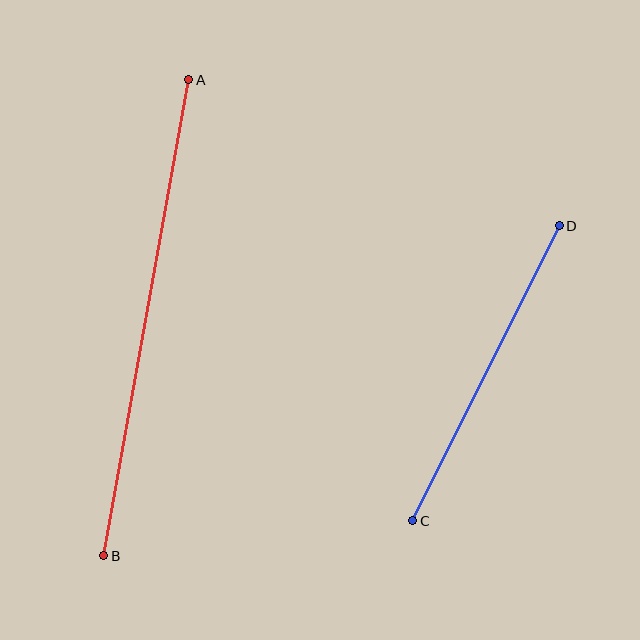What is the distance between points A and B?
The distance is approximately 483 pixels.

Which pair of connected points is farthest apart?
Points A and B are farthest apart.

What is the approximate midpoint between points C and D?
The midpoint is at approximately (486, 373) pixels.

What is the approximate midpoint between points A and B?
The midpoint is at approximately (146, 318) pixels.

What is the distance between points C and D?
The distance is approximately 329 pixels.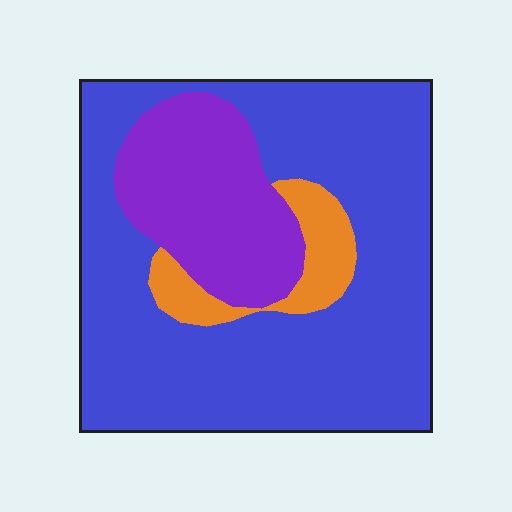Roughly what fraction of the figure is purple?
Purple takes up about one fifth (1/5) of the figure.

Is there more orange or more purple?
Purple.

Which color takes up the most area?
Blue, at roughly 70%.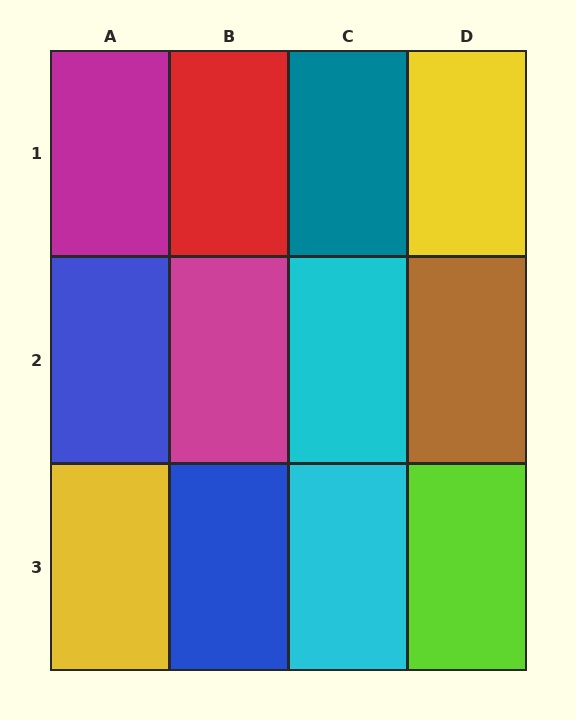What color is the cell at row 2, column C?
Cyan.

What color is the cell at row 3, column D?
Lime.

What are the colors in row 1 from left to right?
Magenta, red, teal, yellow.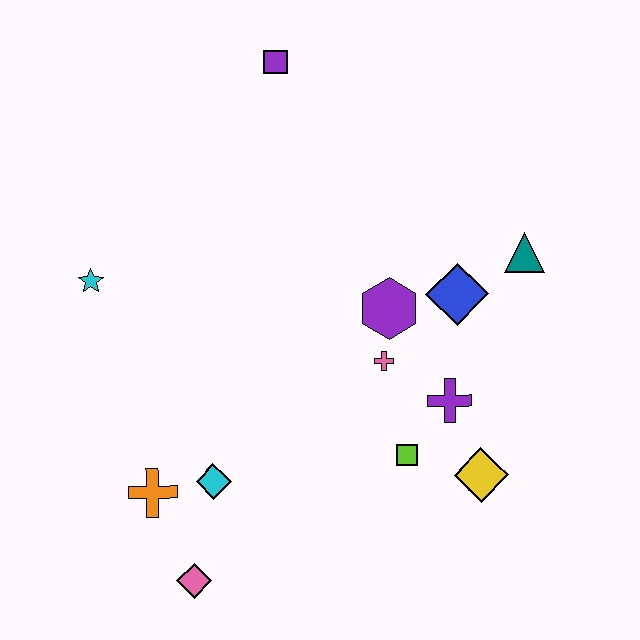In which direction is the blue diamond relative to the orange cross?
The blue diamond is to the right of the orange cross.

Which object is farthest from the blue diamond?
The pink diamond is farthest from the blue diamond.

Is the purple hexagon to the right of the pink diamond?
Yes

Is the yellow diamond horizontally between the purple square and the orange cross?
No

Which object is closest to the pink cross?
The purple hexagon is closest to the pink cross.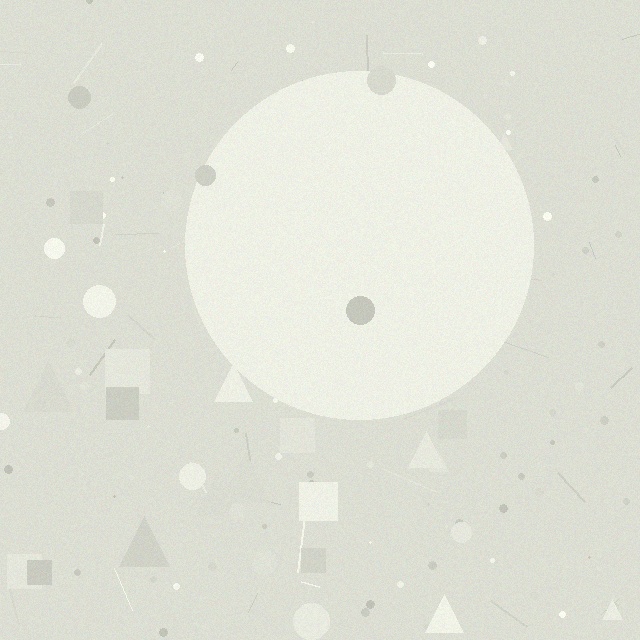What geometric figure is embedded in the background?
A circle is embedded in the background.